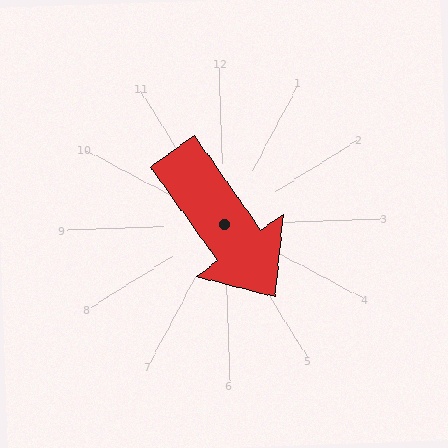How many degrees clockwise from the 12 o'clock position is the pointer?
Approximately 147 degrees.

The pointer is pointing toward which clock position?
Roughly 5 o'clock.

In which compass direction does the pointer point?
Southeast.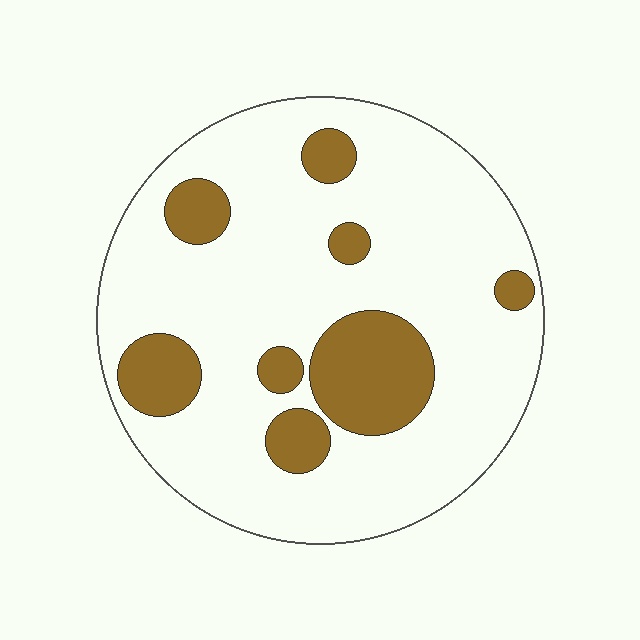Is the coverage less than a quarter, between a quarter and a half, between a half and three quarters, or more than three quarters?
Less than a quarter.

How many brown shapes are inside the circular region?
8.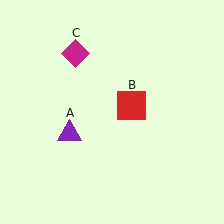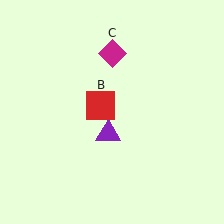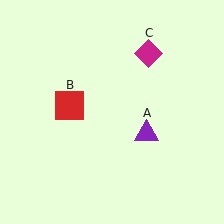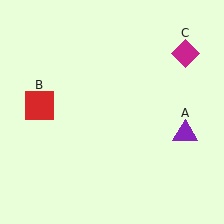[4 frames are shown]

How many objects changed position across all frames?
3 objects changed position: purple triangle (object A), red square (object B), magenta diamond (object C).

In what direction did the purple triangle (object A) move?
The purple triangle (object A) moved right.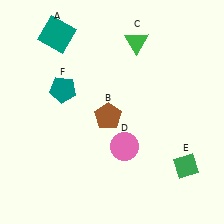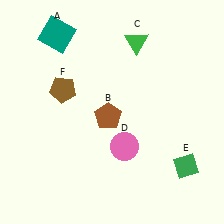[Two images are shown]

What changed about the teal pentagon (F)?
In Image 1, F is teal. In Image 2, it changed to brown.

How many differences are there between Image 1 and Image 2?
There is 1 difference between the two images.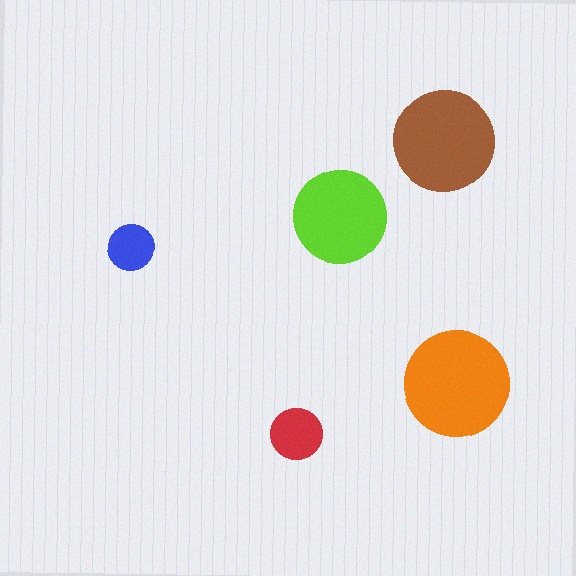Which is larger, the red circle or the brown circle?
The brown one.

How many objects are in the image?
There are 5 objects in the image.